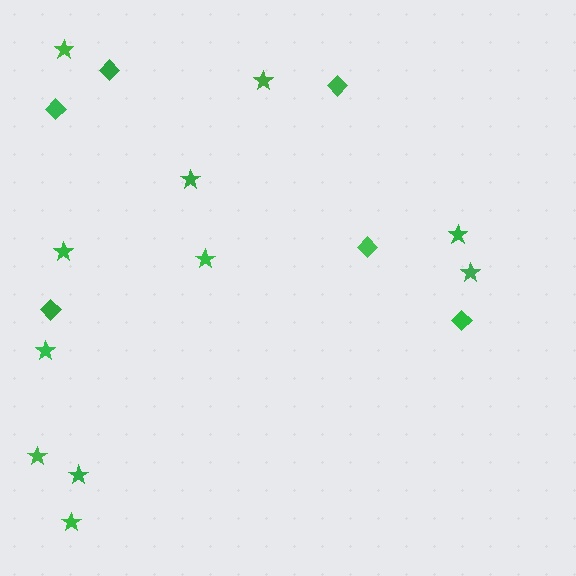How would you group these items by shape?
There are 2 groups: one group of diamonds (6) and one group of stars (11).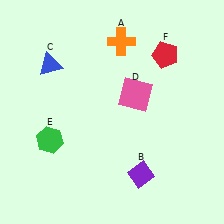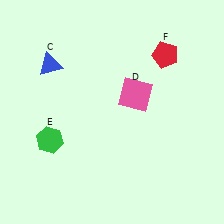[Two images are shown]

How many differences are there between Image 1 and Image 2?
There are 2 differences between the two images.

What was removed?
The purple diamond (B), the orange cross (A) were removed in Image 2.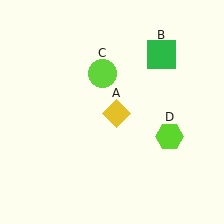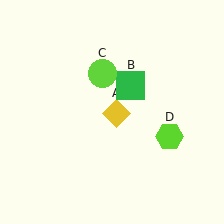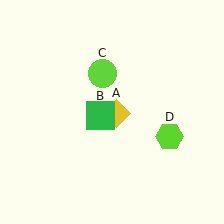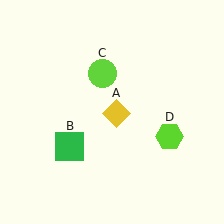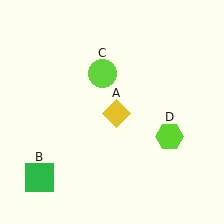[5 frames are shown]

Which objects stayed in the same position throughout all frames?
Yellow diamond (object A) and lime circle (object C) and lime hexagon (object D) remained stationary.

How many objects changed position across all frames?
1 object changed position: green square (object B).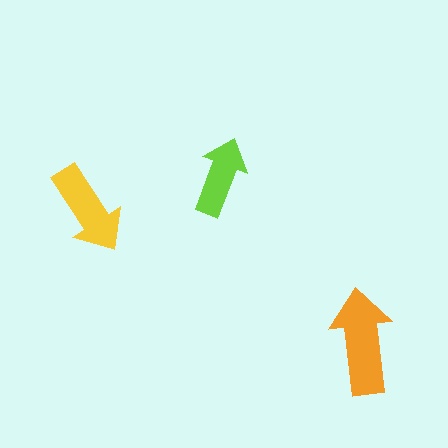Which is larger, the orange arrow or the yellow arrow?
The orange one.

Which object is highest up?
The lime arrow is topmost.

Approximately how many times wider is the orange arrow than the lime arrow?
About 1.5 times wider.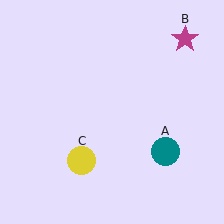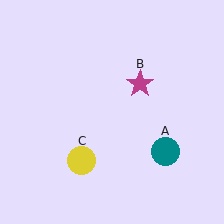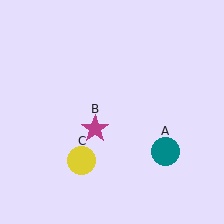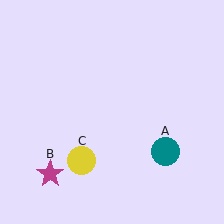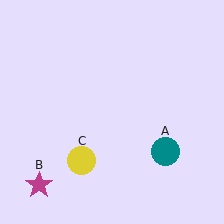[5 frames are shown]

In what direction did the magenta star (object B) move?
The magenta star (object B) moved down and to the left.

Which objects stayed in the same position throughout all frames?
Teal circle (object A) and yellow circle (object C) remained stationary.